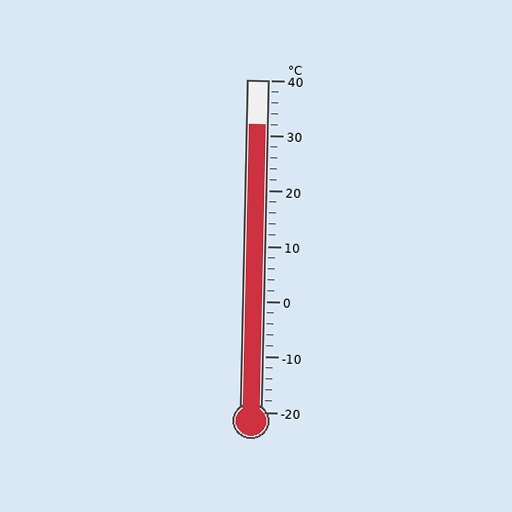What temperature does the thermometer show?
The thermometer shows approximately 32°C.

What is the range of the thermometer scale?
The thermometer scale ranges from -20°C to 40°C.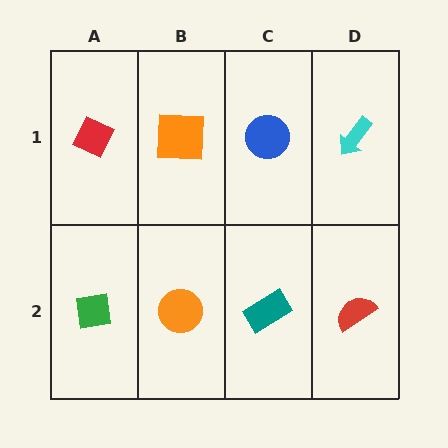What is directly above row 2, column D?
A cyan arrow.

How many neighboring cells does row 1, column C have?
3.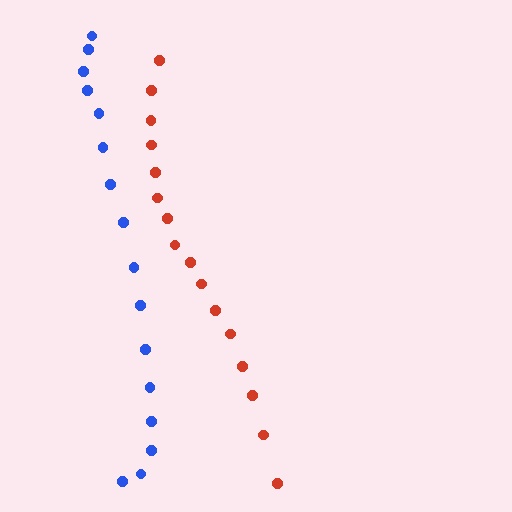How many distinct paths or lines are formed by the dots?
There are 2 distinct paths.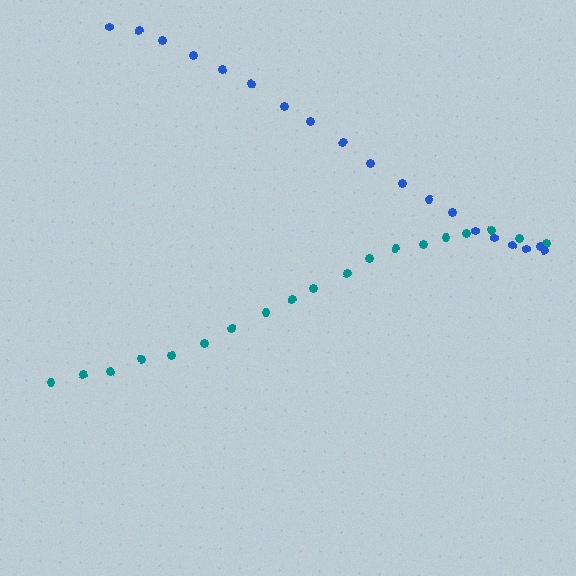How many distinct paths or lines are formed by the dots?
There are 2 distinct paths.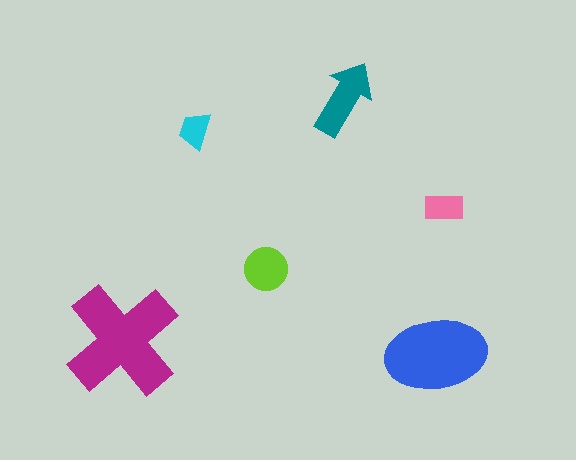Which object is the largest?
The magenta cross.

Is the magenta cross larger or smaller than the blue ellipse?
Larger.